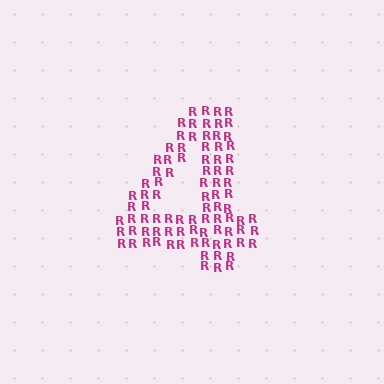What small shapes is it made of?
It is made of small letter R's.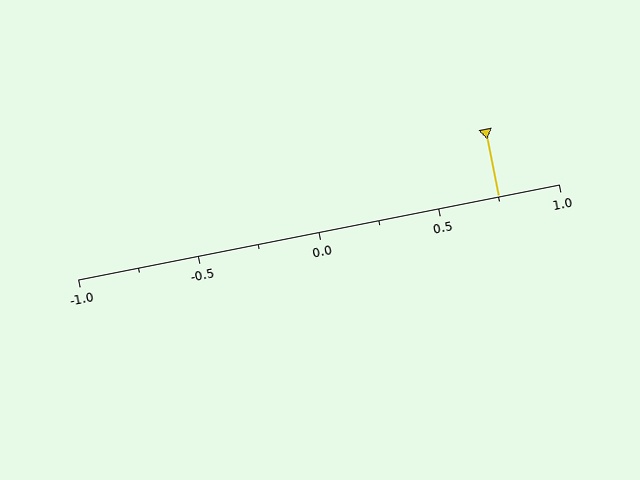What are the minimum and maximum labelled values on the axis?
The axis runs from -1.0 to 1.0.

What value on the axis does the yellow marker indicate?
The marker indicates approximately 0.75.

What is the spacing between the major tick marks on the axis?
The major ticks are spaced 0.5 apart.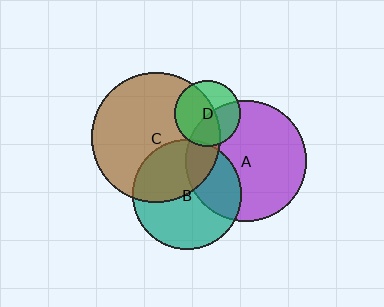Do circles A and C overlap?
Yes.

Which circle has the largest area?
Circle C (brown).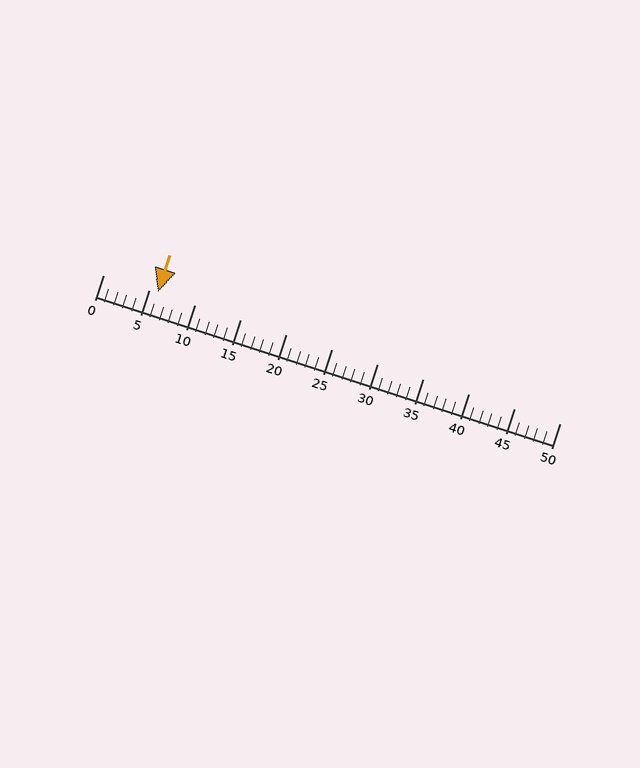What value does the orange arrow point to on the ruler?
The orange arrow points to approximately 6.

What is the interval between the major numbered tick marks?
The major tick marks are spaced 5 units apart.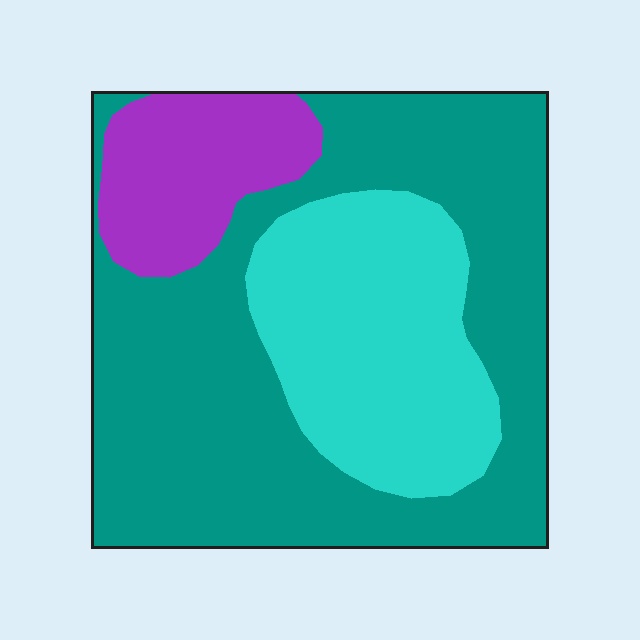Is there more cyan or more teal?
Teal.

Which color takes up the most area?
Teal, at roughly 60%.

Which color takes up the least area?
Purple, at roughly 15%.